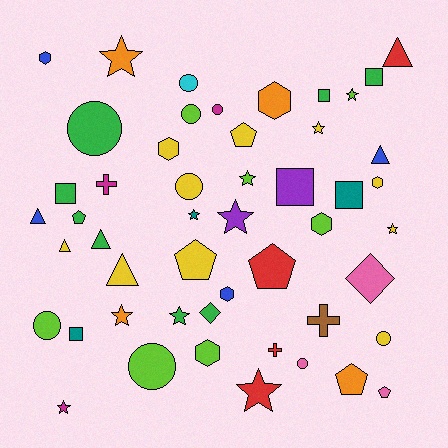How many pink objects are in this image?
There are 3 pink objects.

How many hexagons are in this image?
There are 7 hexagons.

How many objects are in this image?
There are 50 objects.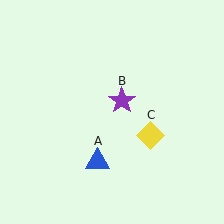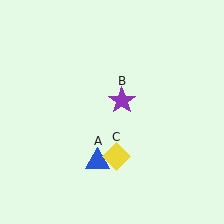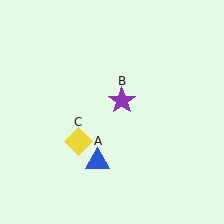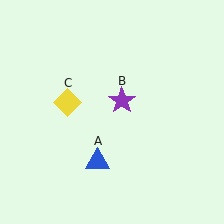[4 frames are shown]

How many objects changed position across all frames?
1 object changed position: yellow diamond (object C).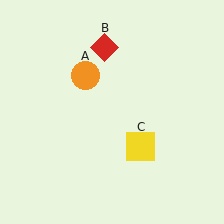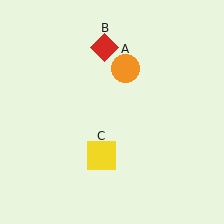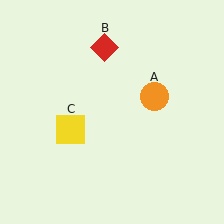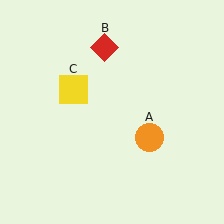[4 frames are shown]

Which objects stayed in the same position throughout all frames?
Red diamond (object B) remained stationary.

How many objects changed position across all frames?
2 objects changed position: orange circle (object A), yellow square (object C).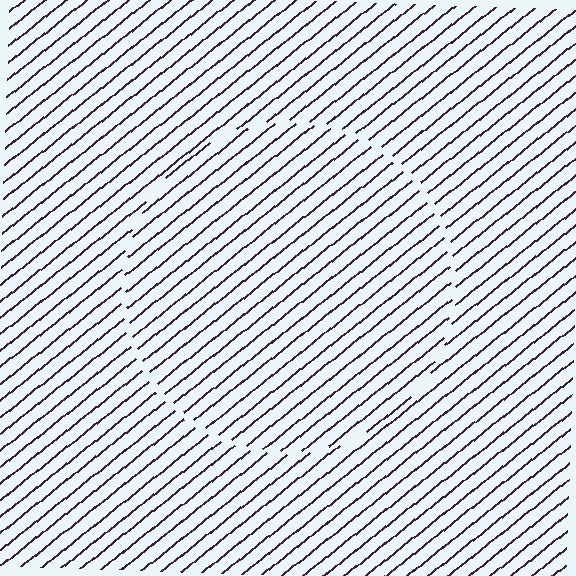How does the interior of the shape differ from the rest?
The interior of the shape contains the same grating, shifted by half a period — the contour is defined by the phase discontinuity where line-ends from the inner and outer gratings abut.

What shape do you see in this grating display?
An illusory circle. The interior of the shape contains the same grating, shifted by half a period — the contour is defined by the phase discontinuity where line-ends from the inner and outer gratings abut.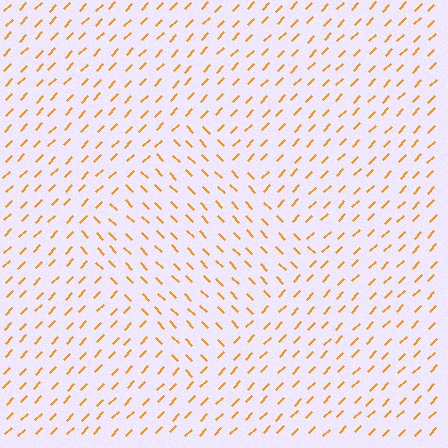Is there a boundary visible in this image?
Yes, there is a texture boundary formed by a change in line orientation.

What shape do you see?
I see a diamond.